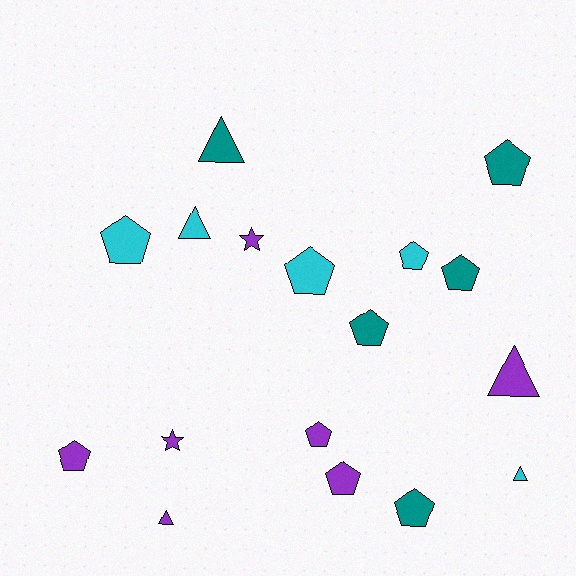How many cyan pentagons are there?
There are 3 cyan pentagons.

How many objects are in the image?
There are 17 objects.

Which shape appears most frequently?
Pentagon, with 10 objects.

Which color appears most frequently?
Purple, with 7 objects.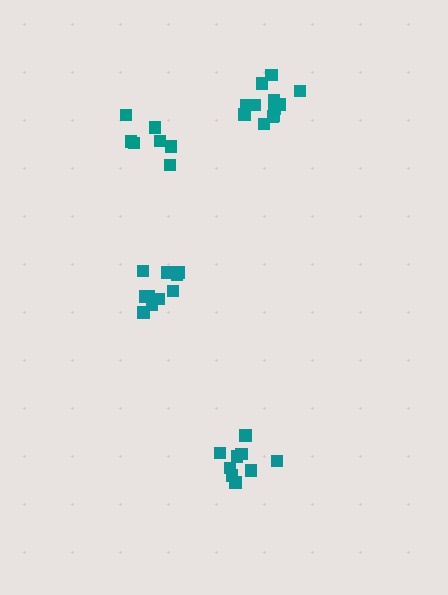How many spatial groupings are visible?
There are 4 spatial groupings.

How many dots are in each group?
Group 1: 10 dots, Group 2: 7 dots, Group 3: 9 dots, Group 4: 12 dots (38 total).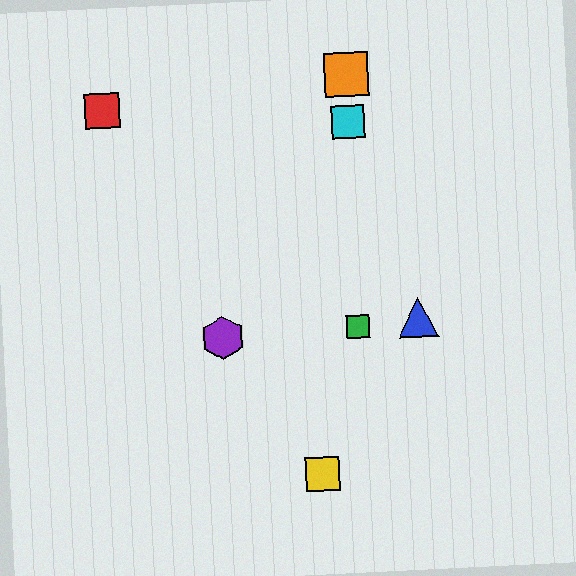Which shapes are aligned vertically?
The green square, the orange square, the cyan square are aligned vertically.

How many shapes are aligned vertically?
3 shapes (the green square, the orange square, the cyan square) are aligned vertically.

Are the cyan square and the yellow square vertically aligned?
No, the cyan square is at x≈348 and the yellow square is at x≈323.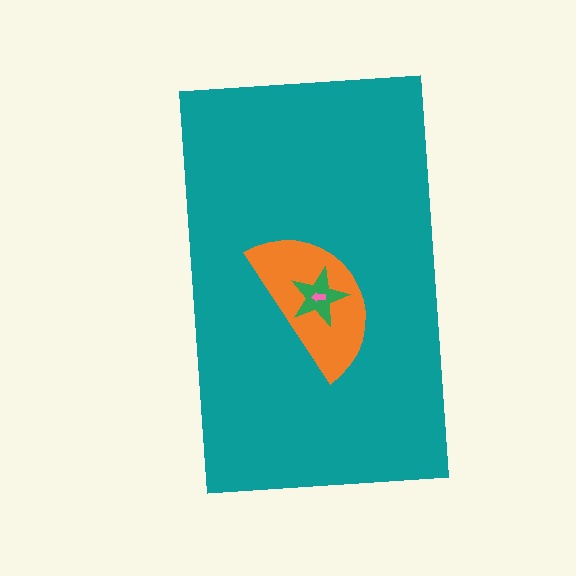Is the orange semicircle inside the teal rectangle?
Yes.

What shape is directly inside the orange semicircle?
The green star.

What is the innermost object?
The pink arrow.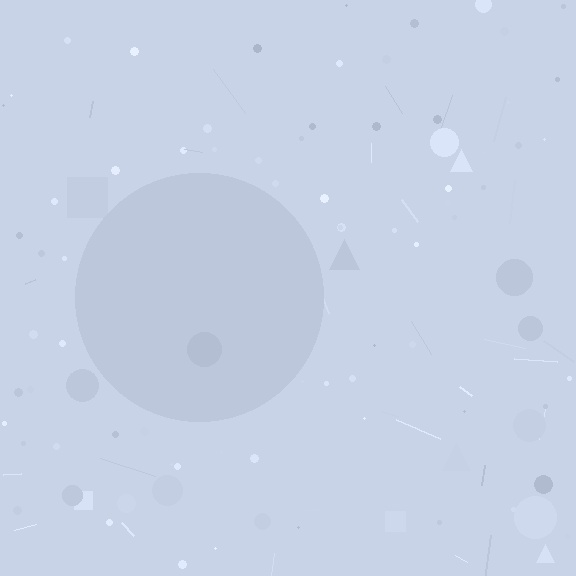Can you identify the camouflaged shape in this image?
The camouflaged shape is a circle.